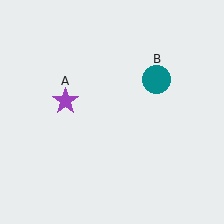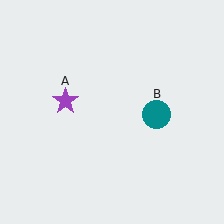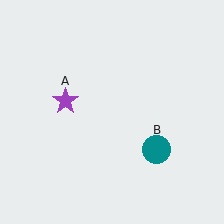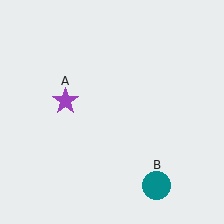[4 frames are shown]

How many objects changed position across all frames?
1 object changed position: teal circle (object B).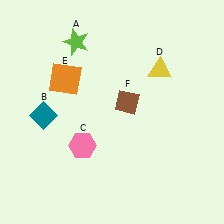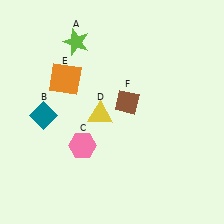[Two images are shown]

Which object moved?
The yellow triangle (D) moved left.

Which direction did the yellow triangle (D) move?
The yellow triangle (D) moved left.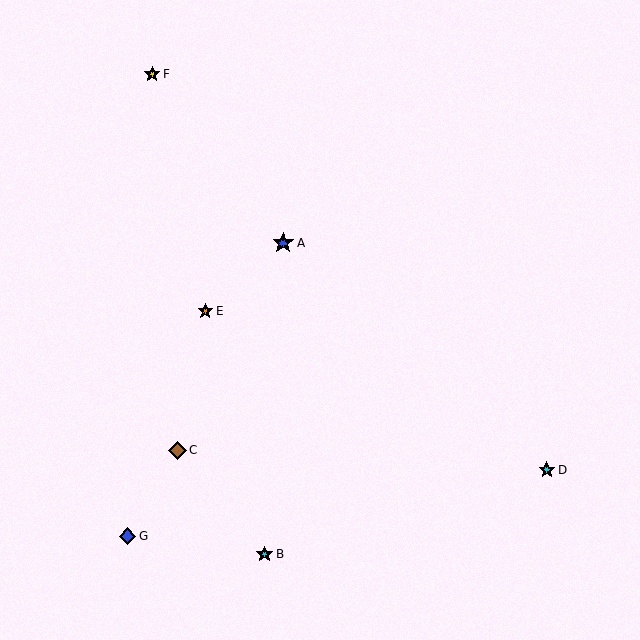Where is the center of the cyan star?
The center of the cyan star is at (264, 554).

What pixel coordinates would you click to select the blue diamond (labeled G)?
Click at (127, 536) to select the blue diamond G.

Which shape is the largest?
The blue star (labeled A) is the largest.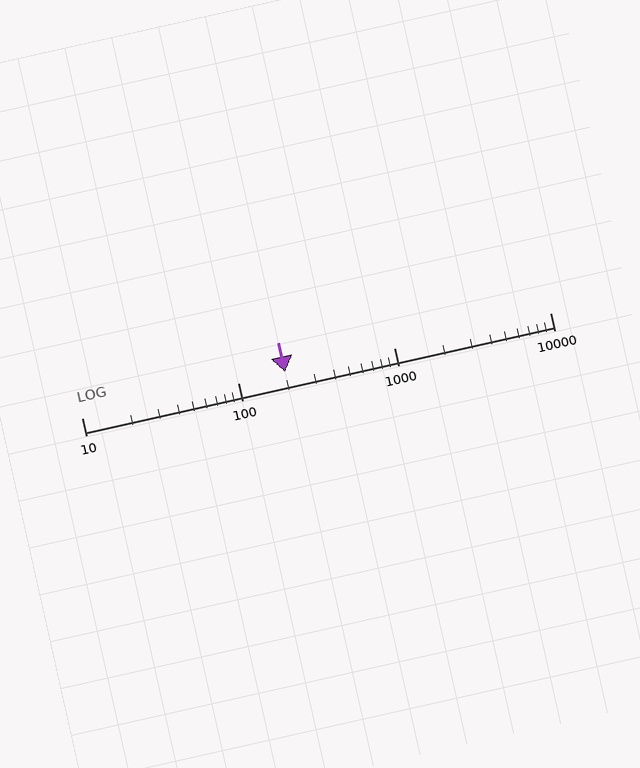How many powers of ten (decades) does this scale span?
The scale spans 3 decades, from 10 to 10000.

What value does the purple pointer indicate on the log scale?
The pointer indicates approximately 200.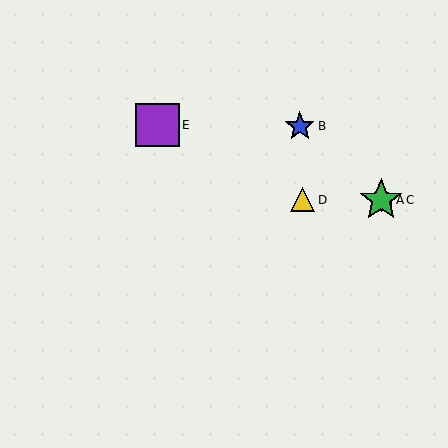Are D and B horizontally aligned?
No, D is at y≈200 and B is at y≈126.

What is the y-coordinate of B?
Object B is at y≈126.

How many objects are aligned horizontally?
3 objects (A, C, D) are aligned horizontally.